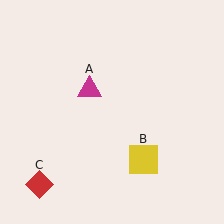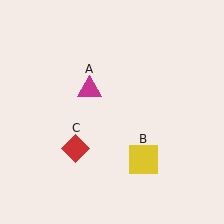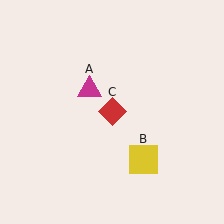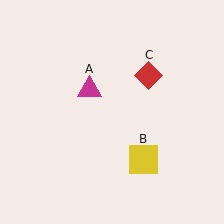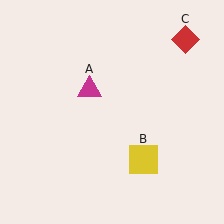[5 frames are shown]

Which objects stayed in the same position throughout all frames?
Magenta triangle (object A) and yellow square (object B) remained stationary.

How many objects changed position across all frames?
1 object changed position: red diamond (object C).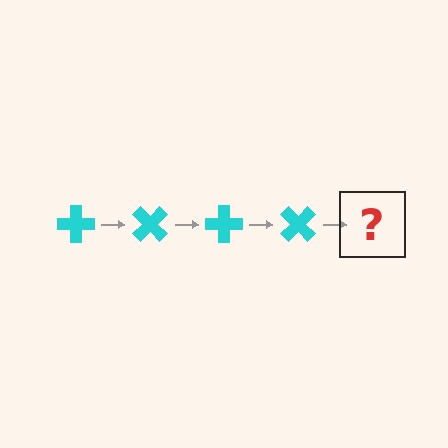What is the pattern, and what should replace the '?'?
The pattern is that the cross rotates 45 degrees each step. The '?' should be a cyan cross rotated 180 degrees.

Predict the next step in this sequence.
The next step is a cyan cross rotated 180 degrees.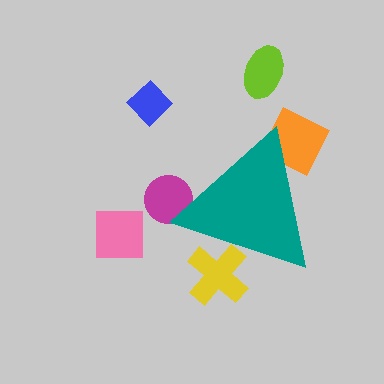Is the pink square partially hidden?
No, the pink square is fully visible.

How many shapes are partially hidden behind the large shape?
3 shapes are partially hidden.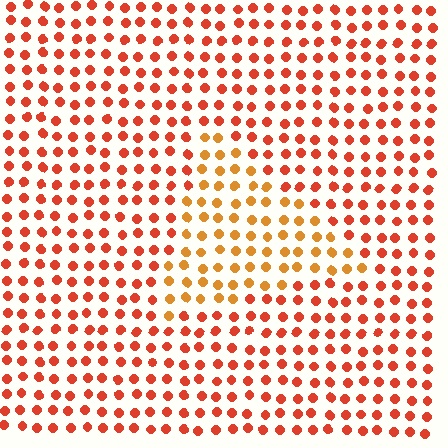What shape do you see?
I see a triangle.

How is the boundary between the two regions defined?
The boundary is defined purely by a slight shift in hue (about 27 degrees). Spacing, size, and orientation are identical on both sides.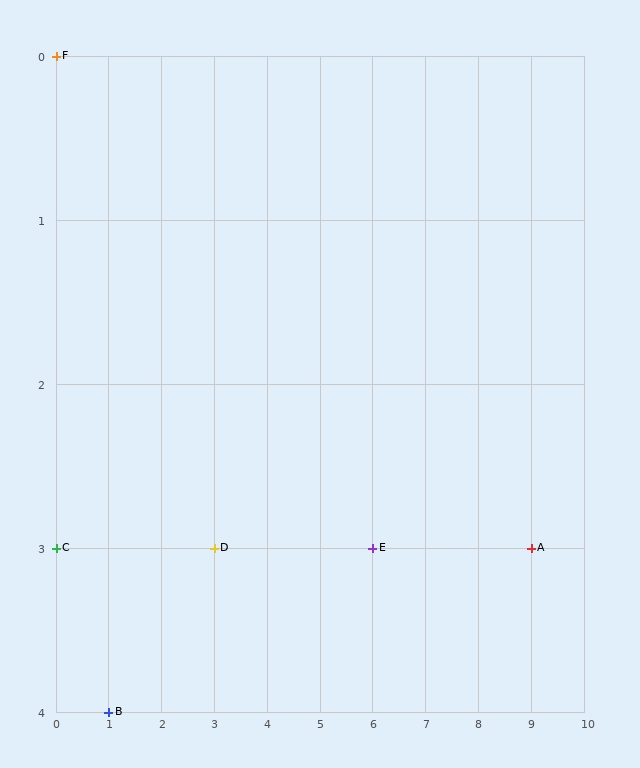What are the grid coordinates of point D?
Point D is at grid coordinates (3, 3).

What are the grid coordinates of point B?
Point B is at grid coordinates (1, 4).